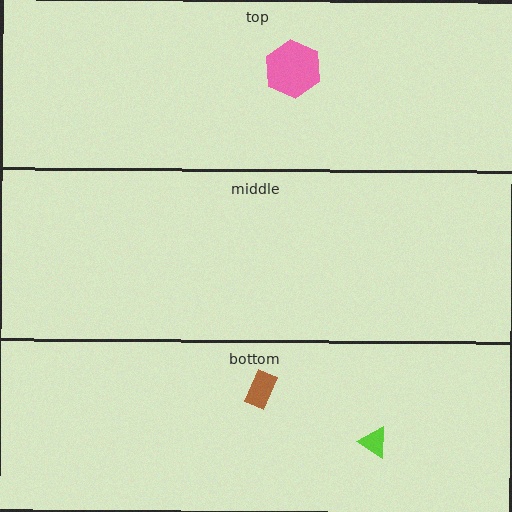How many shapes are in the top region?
1.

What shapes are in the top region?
The pink hexagon.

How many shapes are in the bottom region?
2.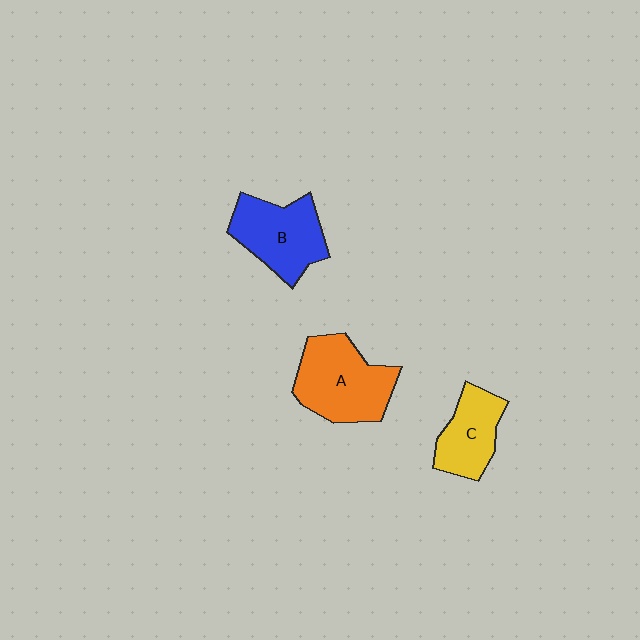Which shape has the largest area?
Shape A (orange).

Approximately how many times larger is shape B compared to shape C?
Approximately 1.3 times.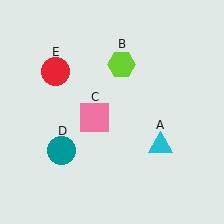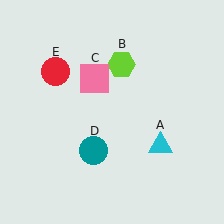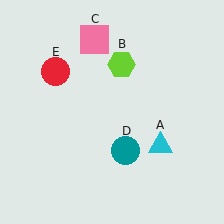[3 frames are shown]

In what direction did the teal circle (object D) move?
The teal circle (object D) moved right.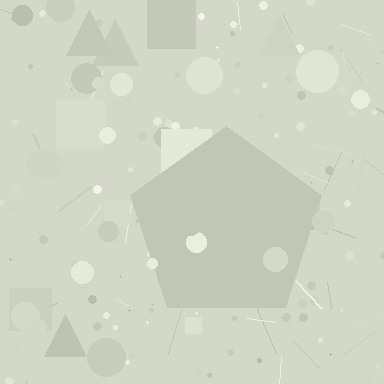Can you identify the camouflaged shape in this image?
The camouflaged shape is a pentagon.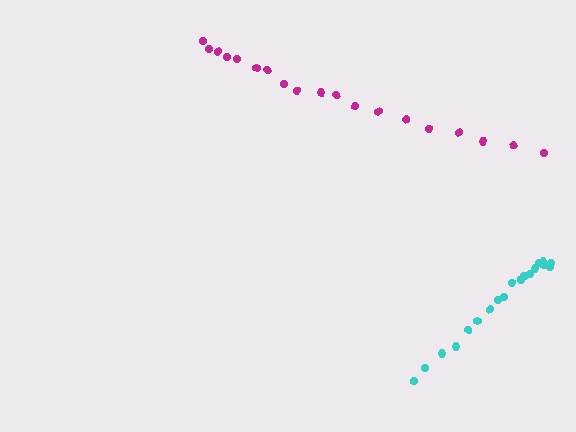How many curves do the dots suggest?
There are 2 distinct paths.